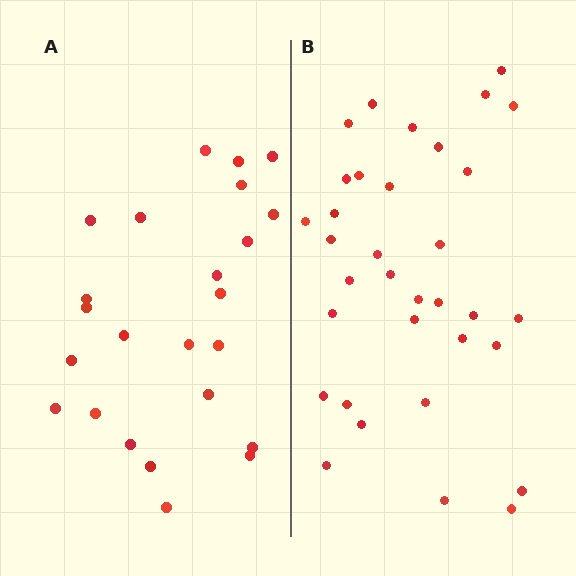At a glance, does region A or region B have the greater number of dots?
Region B (the right region) has more dots.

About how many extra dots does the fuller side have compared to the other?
Region B has roughly 10 or so more dots than region A.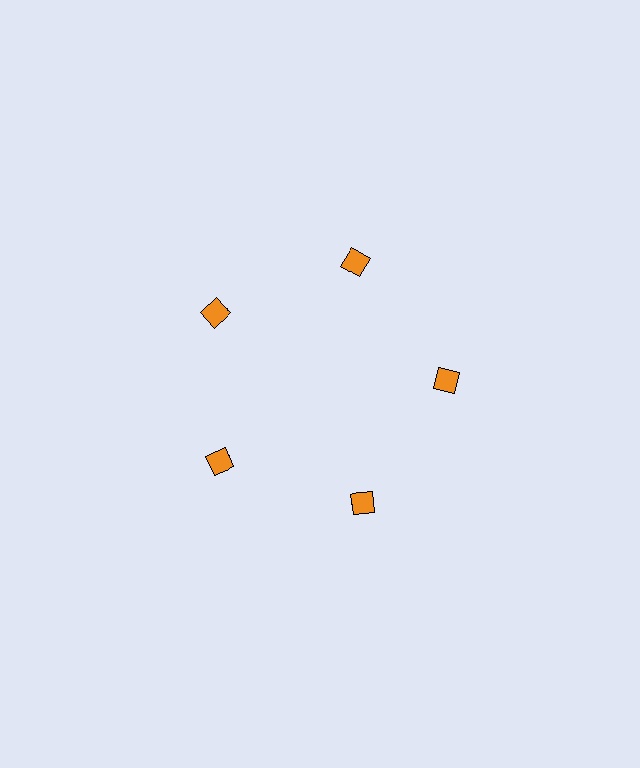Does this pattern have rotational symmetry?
Yes, this pattern has 5-fold rotational symmetry. It looks the same after rotating 72 degrees around the center.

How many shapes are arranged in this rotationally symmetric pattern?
There are 5 shapes, arranged in 5 groups of 1.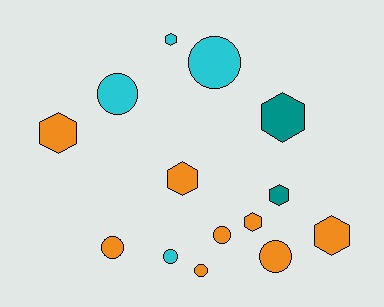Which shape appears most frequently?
Circle, with 7 objects.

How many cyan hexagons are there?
There is 1 cyan hexagon.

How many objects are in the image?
There are 14 objects.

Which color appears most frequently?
Orange, with 8 objects.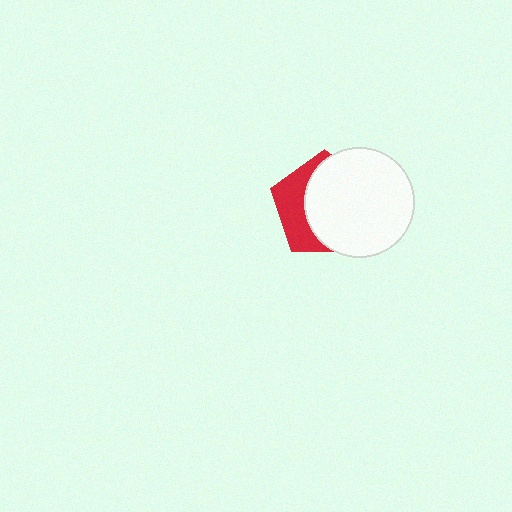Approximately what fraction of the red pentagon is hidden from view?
Roughly 65% of the red pentagon is hidden behind the white circle.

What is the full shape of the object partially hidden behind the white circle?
The partially hidden object is a red pentagon.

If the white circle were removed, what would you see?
You would see the complete red pentagon.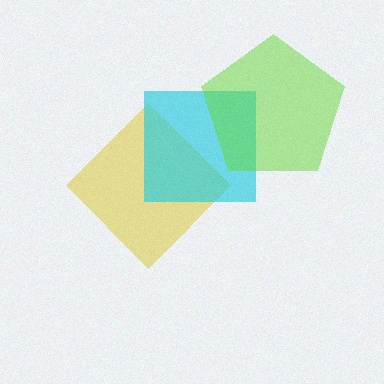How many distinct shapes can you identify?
There are 3 distinct shapes: a yellow diamond, a cyan square, a lime pentagon.